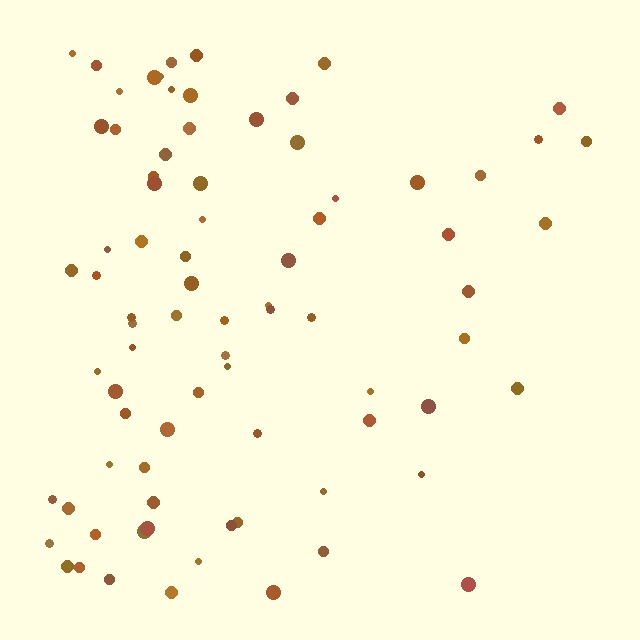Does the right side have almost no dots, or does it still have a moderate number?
Still a moderate number, just noticeably fewer than the left.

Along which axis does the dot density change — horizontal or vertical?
Horizontal.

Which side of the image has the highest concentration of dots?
The left.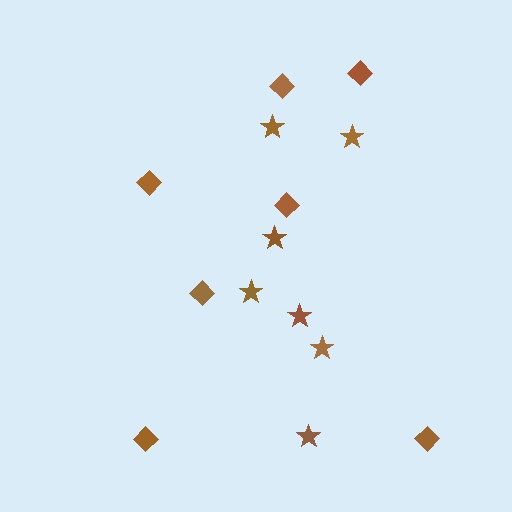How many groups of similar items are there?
There are 2 groups: one group of diamonds (7) and one group of stars (7).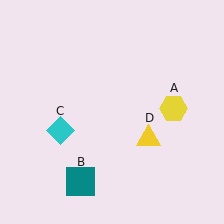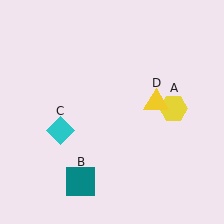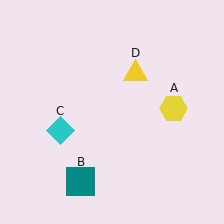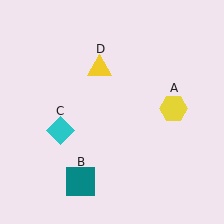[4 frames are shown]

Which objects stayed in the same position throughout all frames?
Yellow hexagon (object A) and teal square (object B) and cyan diamond (object C) remained stationary.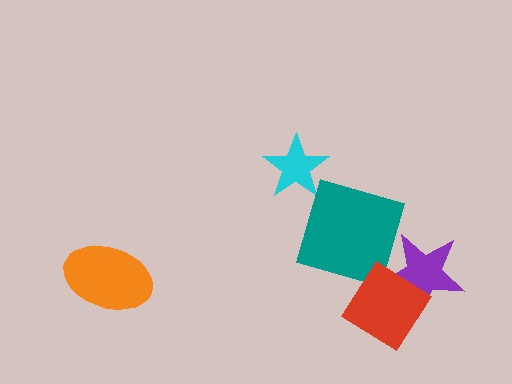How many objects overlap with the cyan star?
0 objects overlap with the cyan star.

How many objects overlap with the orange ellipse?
0 objects overlap with the orange ellipse.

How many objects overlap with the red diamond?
1 object overlaps with the red diamond.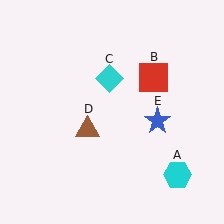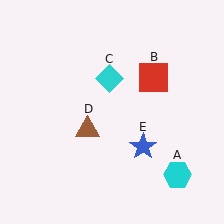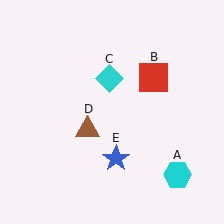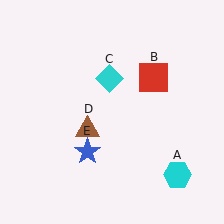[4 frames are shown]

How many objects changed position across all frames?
1 object changed position: blue star (object E).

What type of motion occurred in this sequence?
The blue star (object E) rotated clockwise around the center of the scene.